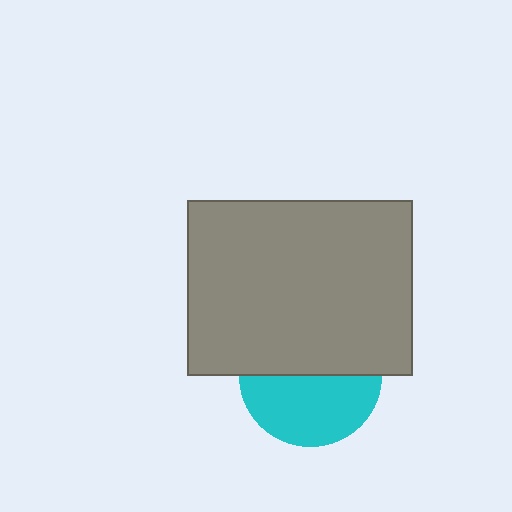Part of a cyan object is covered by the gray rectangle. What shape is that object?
It is a circle.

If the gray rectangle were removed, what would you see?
You would see the complete cyan circle.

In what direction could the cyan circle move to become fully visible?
The cyan circle could move down. That would shift it out from behind the gray rectangle entirely.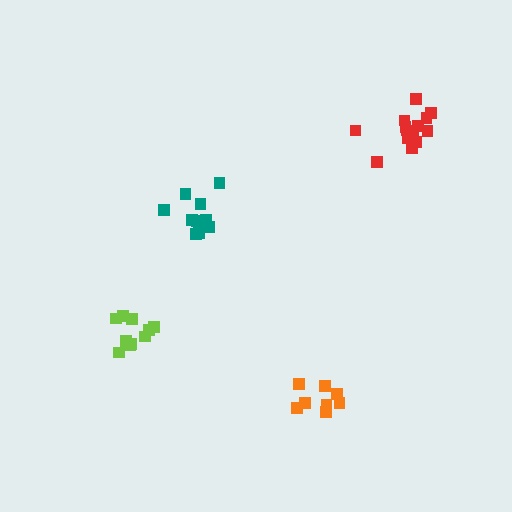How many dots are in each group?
Group 1: 10 dots, Group 2: 14 dots, Group 3: 9 dots, Group 4: 11 dots (44 total).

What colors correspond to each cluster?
The clusters are colored: lime, red, orange, teal.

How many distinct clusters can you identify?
There are 4 distinct clusters.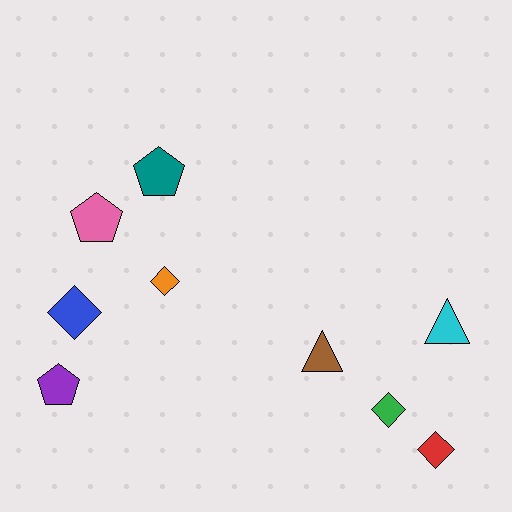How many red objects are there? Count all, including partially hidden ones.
There is 1 red object.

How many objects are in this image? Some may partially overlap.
There are 9 objects.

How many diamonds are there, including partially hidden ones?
There are 4 diamonds.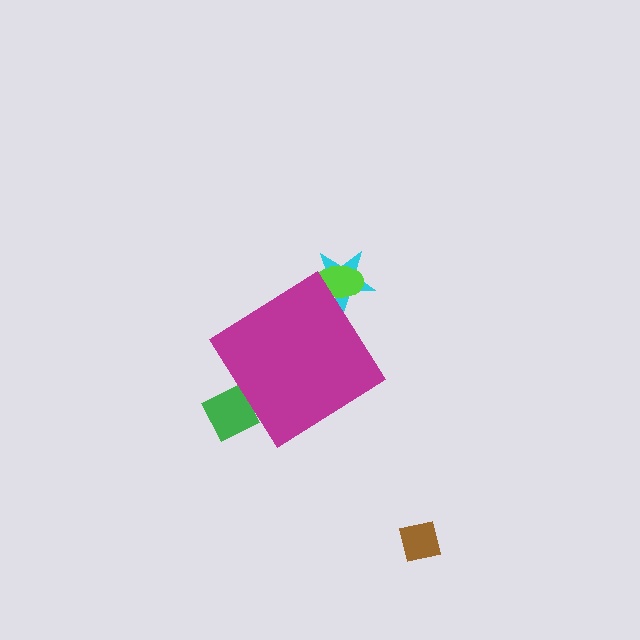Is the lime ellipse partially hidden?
Yes, the lime ellipse is partially hidden behind the magenta diamond.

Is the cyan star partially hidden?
Yes, the cyan star is partially hidden behind the magenta diamond.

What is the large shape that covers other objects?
A magenta diamond.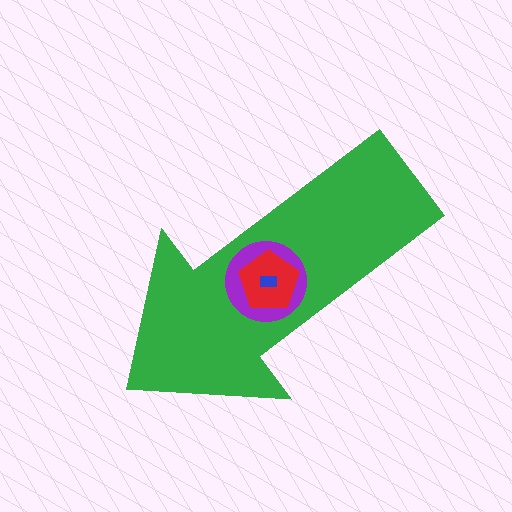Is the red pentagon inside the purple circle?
Yes.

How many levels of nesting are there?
4.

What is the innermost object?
The blue rectangle.